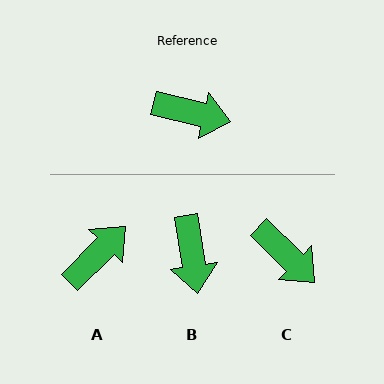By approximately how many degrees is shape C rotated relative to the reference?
Approximately 31 degrees clockwise.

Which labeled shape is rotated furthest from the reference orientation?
B, about 68 degrees away.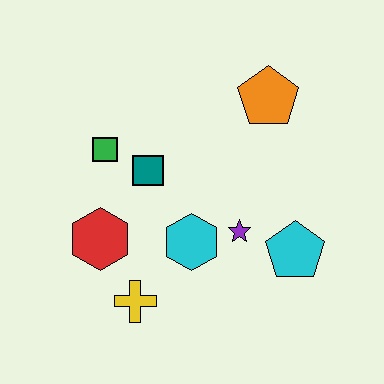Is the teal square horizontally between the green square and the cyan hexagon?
Yes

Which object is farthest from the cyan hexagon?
The orange pentagon is farthest from the cyan hexagon.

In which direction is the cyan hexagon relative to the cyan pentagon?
The cyan hexagon is to the left of the cyan pentagon.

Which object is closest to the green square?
The teal square is closest to the green square.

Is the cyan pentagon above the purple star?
No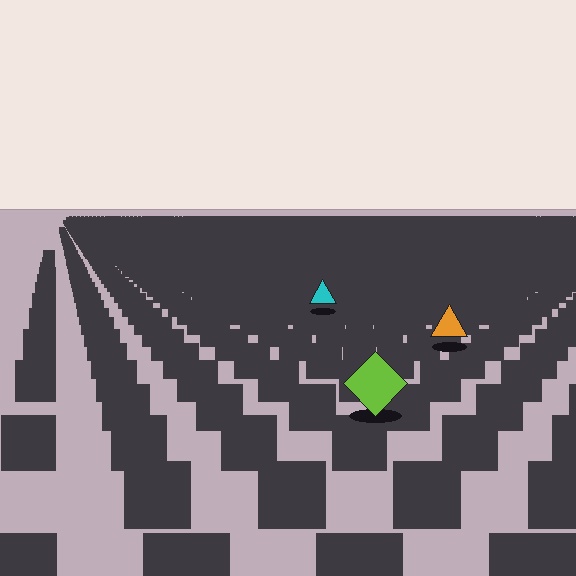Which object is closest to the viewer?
The lime diamond is closest. The texture marks near it are larger and more spread out.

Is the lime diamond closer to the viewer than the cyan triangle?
Yes. The lime diamond is closer — you can tell from the texture gradient: the ground texture is coarser near it.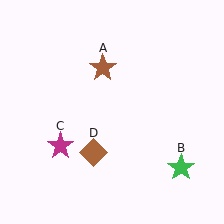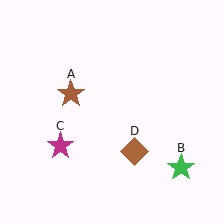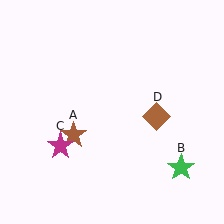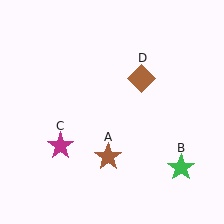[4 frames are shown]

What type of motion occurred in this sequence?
The brown star (object A), brown diamond (object D) rotated counterclockwise around the center of the scene.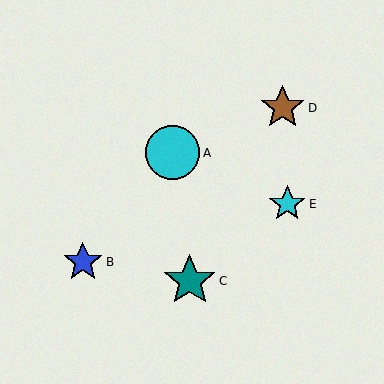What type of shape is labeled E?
Shape E is a cyan star.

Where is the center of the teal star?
The center of the teal star is at (190, 281).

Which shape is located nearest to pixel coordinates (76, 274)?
The blue star (labeled B) at (83, 262) is nearest to that location.